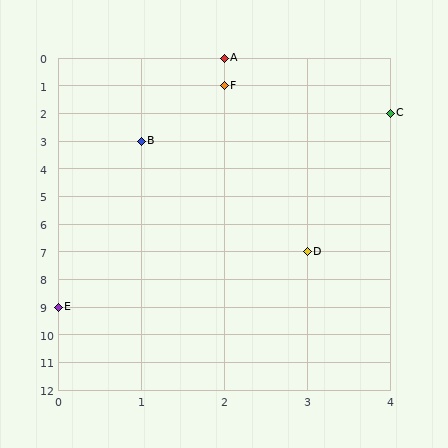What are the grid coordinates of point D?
Point D is at grid coordinates (3, 7).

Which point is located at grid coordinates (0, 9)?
Point E is at (0, 9).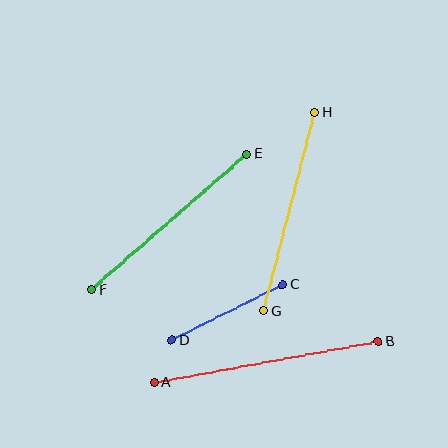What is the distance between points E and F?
The distance is approximately 206 pixels.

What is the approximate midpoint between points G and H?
The midpoint is at approximately (290, 212) pixels.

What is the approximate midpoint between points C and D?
The midpoint is at approximately (227, 313) pixels.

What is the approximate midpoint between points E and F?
The midpoint is at approximately (169, 222) pixels.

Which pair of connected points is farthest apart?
Points A and B are farthest apart.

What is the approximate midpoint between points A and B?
The midpoint is at approximately (266, 362) pixels.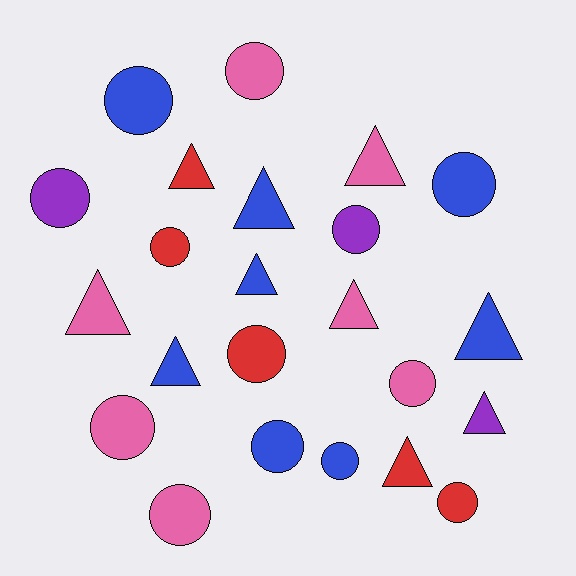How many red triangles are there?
There are 2 red triangles.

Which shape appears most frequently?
Circle, with 13 objects.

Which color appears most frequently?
Blue, with 8 objects.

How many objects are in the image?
There are 23 objects.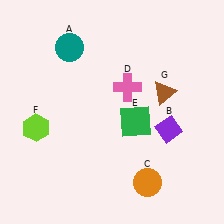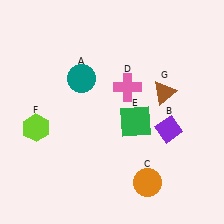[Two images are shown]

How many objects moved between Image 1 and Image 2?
1 object moved between the two images.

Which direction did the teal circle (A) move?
The teal circle (A) moved down.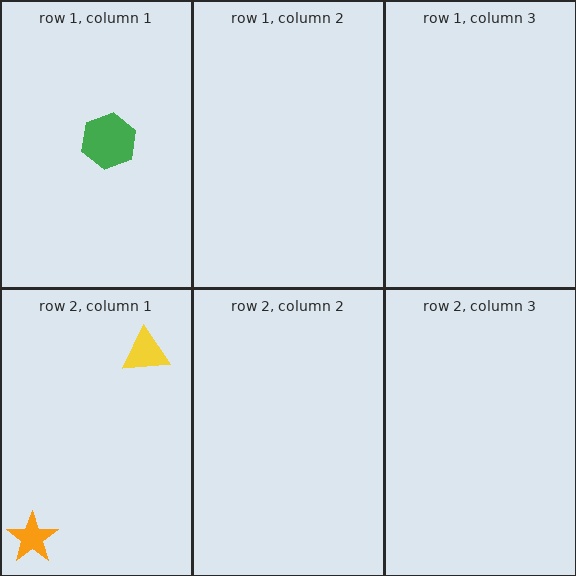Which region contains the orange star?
The row 2, column 1 region.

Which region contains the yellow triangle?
The row 2, column 1 region.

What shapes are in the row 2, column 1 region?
The yellow triangle, the orange star.